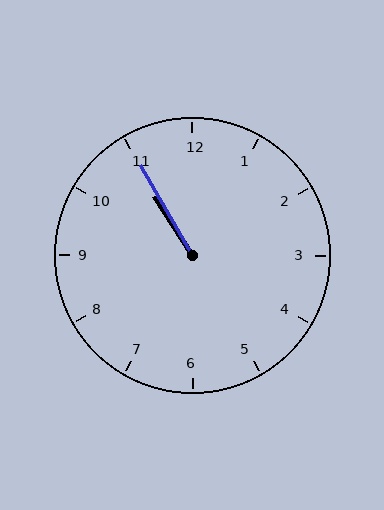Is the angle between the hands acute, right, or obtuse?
It is acute.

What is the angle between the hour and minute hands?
Approximately 2 degrees.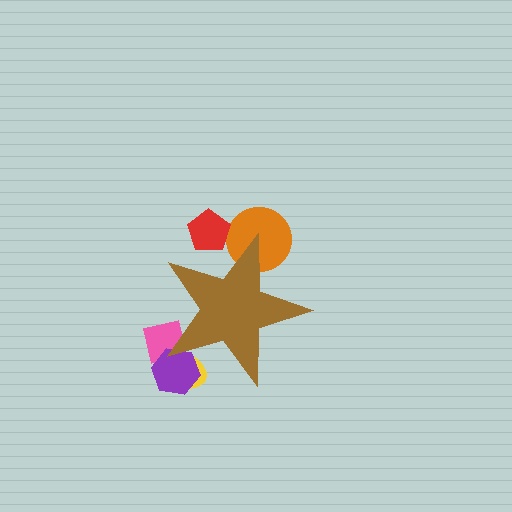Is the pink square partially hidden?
Yes, the pink square is partially hidden behind the brown star.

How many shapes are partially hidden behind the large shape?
5 shapes are partially hidden.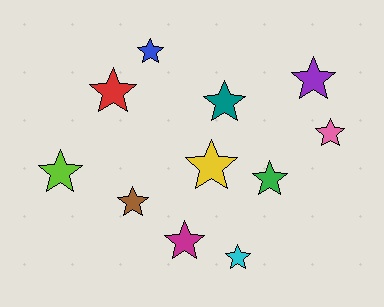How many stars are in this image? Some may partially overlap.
There are 11 stars.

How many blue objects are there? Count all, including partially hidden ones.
There is 1 blue object.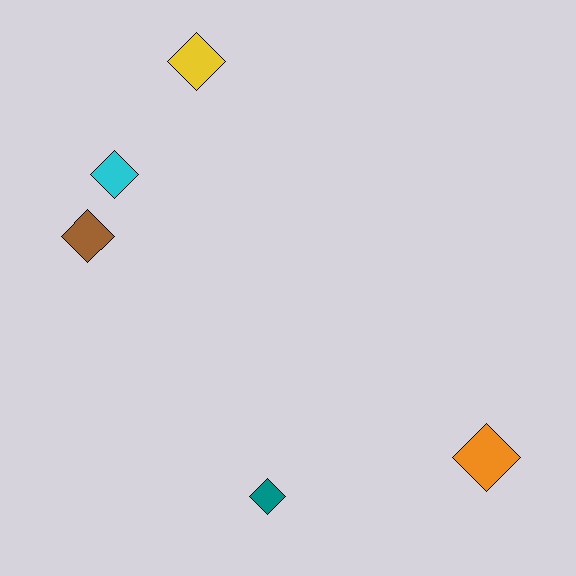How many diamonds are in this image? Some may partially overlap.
There are 5 diamonds.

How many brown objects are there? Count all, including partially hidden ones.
There is 1 brown object.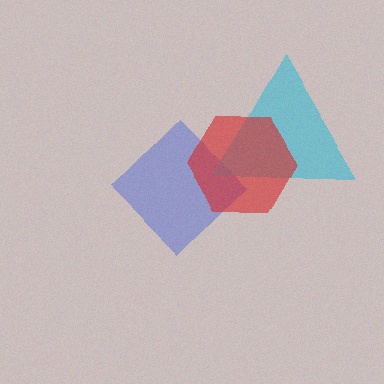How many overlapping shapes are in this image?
There are 3 overlapping shapes in the image.